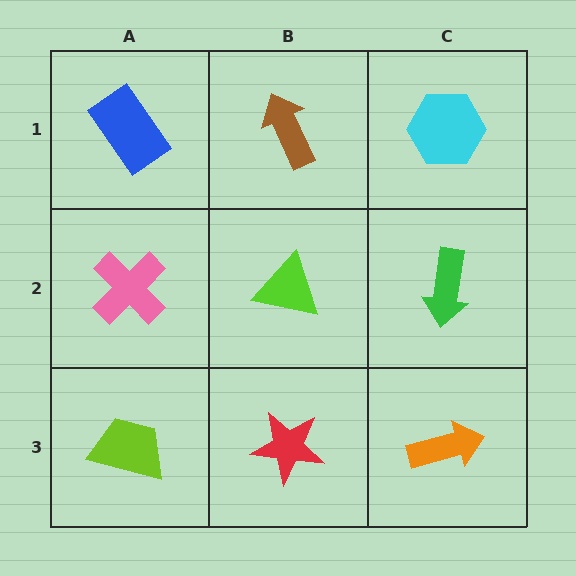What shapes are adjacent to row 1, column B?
A lime triangle (row 2, column B), a blue rectangle (row 1, column A), a cyan hexagon (row 1, column C).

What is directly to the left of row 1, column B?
A blue rectangle.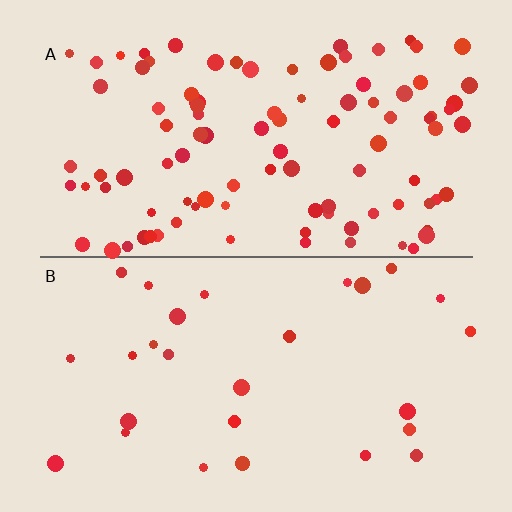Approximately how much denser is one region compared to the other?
Approximately 3.5× — region A over region B.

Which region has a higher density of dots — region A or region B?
A (the top).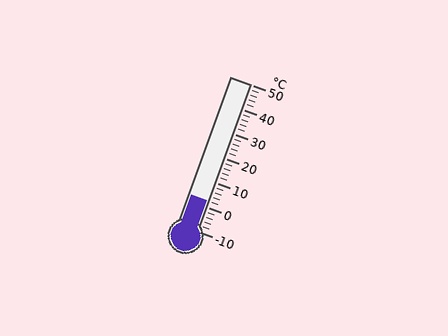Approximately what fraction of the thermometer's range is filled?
The thermometer is filled to approximately 20% of its range.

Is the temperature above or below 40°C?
The temperature is below 40°C.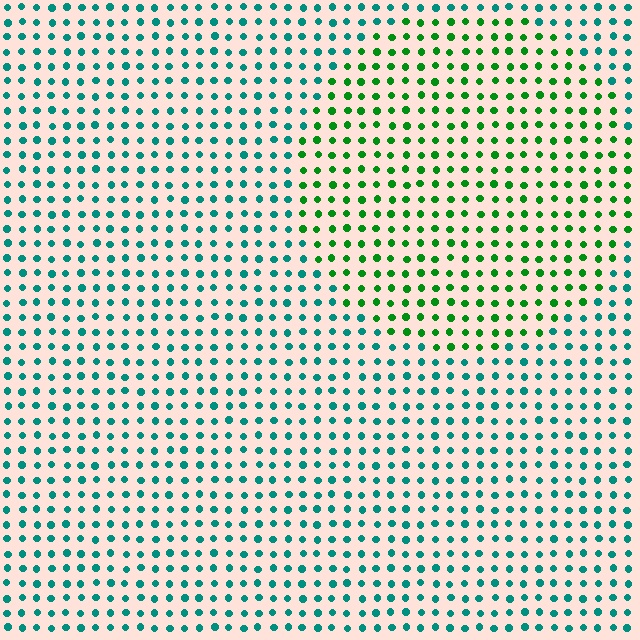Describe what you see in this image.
The image is filled with small teal elements in a uniform arrangement. A circle-shaped region is visible where the elements are tinted to a slightly different hue, forming a subtle color boundary.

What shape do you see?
I see a circle.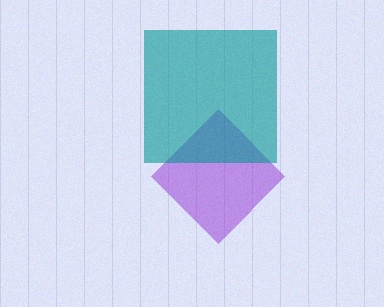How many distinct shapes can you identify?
There are 2 distinct shapes: a purple diamond, a teal square.